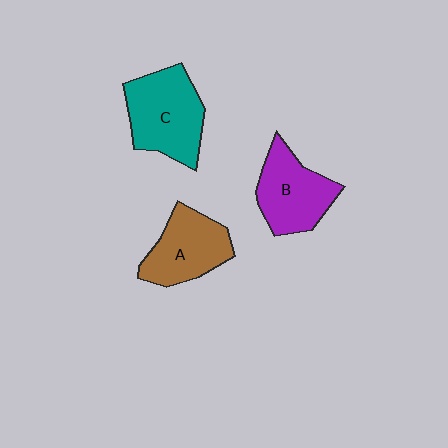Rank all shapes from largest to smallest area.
From largest to smallest: C (teal), B (purple), A (brown).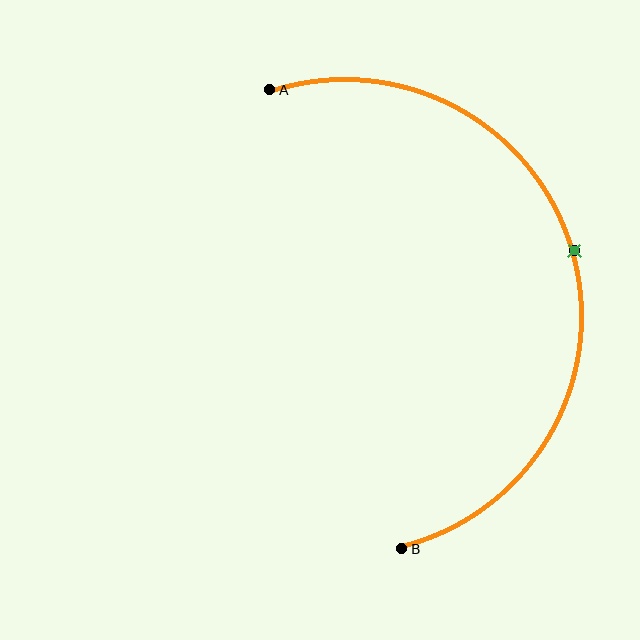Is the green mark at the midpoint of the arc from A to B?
Yes. The green mark lies on the arc at equal arc-length from both A and B — it is the arc midpoint.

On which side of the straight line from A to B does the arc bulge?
The arc bulges to the right of the straight line connecting A and B.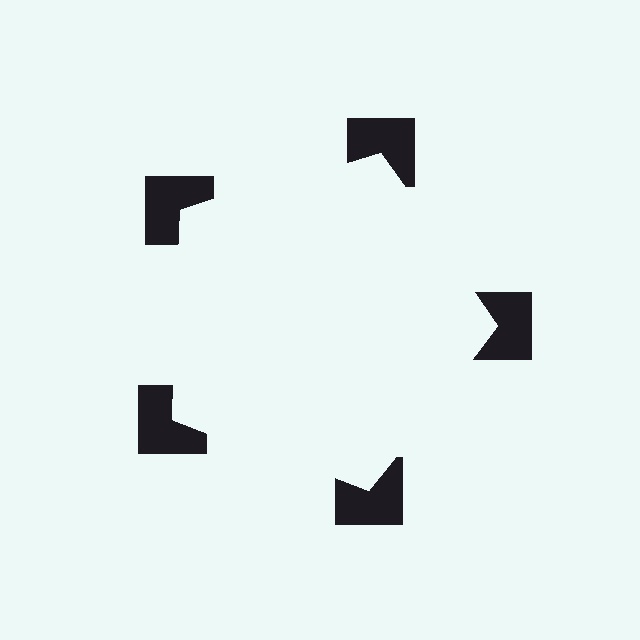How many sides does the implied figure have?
5 sides.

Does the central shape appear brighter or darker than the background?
It typically appears slightly brighter than the background, even though no actual brightness change is drawn.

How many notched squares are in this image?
There are 5 — one at each vertex of the illusory pentagon.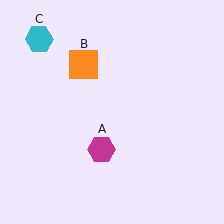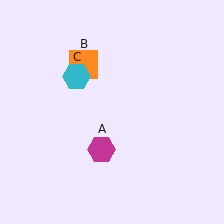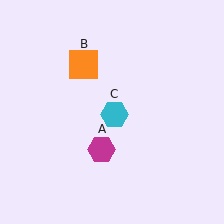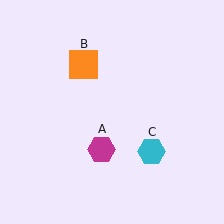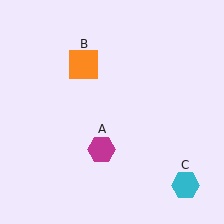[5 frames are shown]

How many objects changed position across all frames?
1 object changed position: cyan hexagon (object C).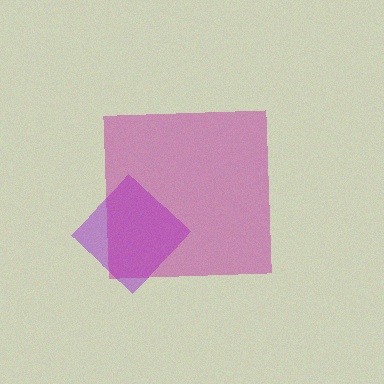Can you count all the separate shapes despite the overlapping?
Yes, there are 2 separate shapes.